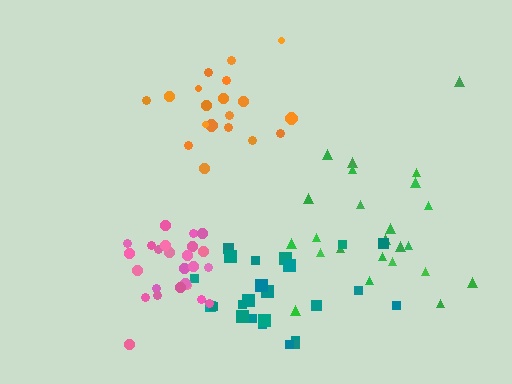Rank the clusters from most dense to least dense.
pink, orange, teal, green.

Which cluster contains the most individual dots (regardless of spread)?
Pink (25).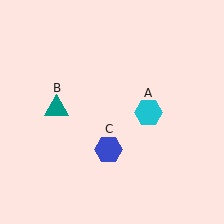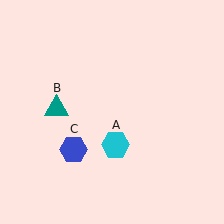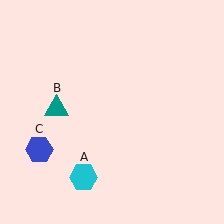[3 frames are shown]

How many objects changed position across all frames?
2 objects changed position: cyan hexagon (object A), blue hexagon (object C).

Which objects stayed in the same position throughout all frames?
Teal triangle (object B) remained stationary.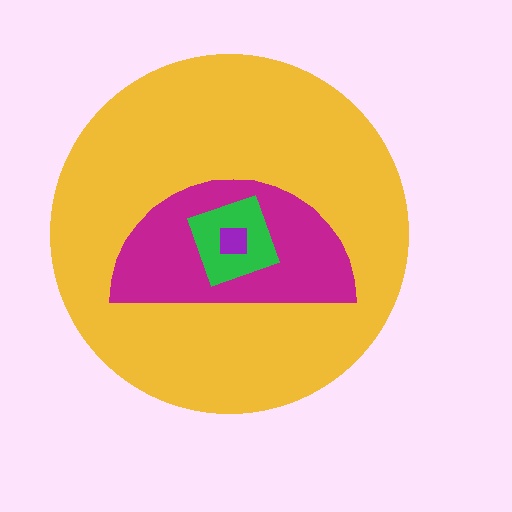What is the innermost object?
The purple square.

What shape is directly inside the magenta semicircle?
The green diamond.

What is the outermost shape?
The yellow circle.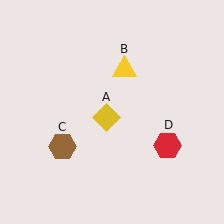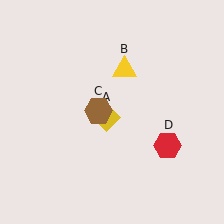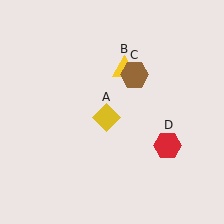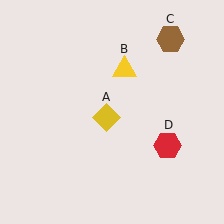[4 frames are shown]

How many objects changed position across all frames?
1 object changed position: brown hexagon (object C).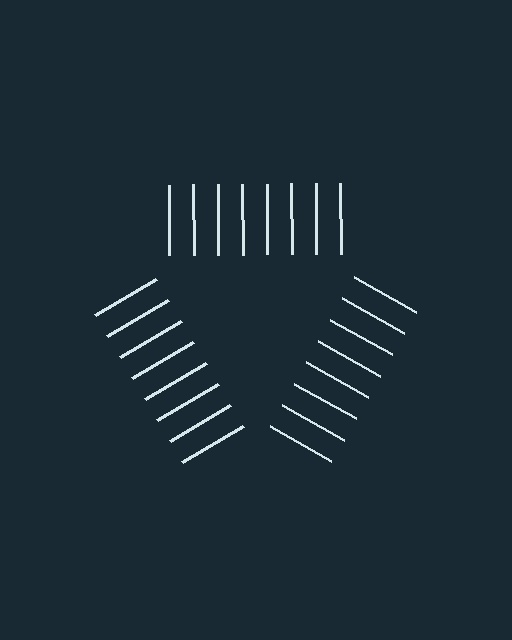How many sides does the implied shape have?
3 sides — the line-ends trace a triangle.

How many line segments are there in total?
24 — 8 along each of the 3 edges.